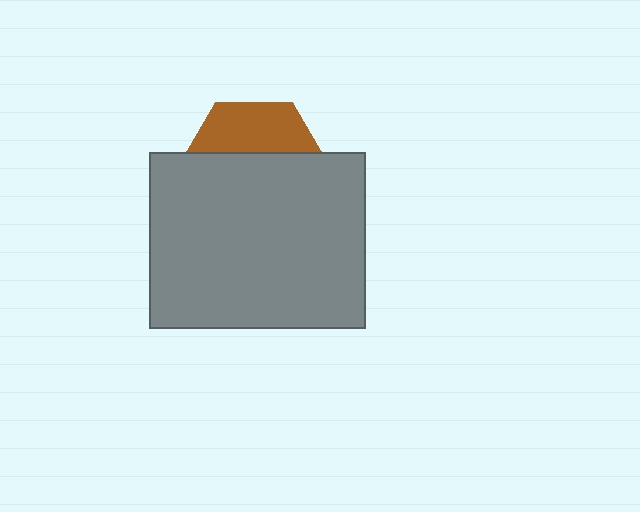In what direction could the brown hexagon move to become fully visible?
The brown hexagon could move up. That would shift it out from behind the gray rectangle entirely.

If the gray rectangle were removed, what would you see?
You would see the complete brown hexagon.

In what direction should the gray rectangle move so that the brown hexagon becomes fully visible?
The gray rectangle should move down. That is the shortest direction to clear the overlap and leave the brown hexagon fully visible.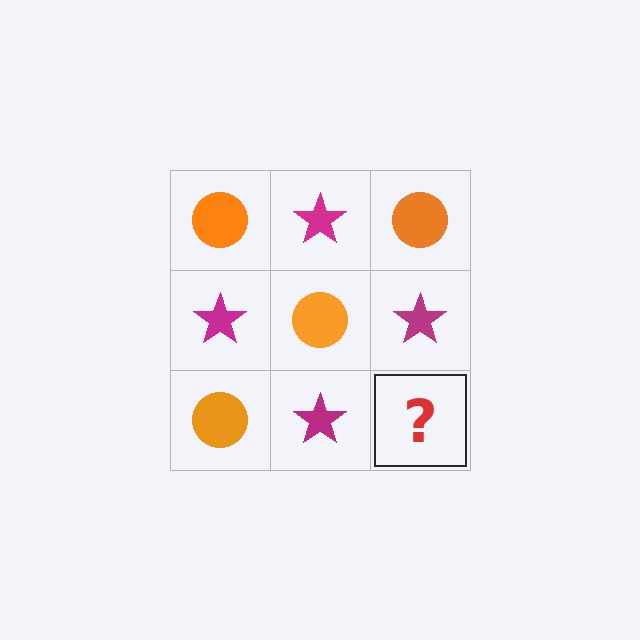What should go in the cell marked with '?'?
The missing cell should contain an orange circle.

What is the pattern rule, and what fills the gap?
The rule is that it alternates orange circle and magenta star in a checkerboard pattern. The gap should be filled with an orange circle.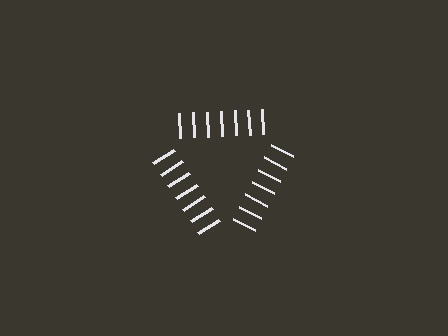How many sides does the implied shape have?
3 sides — the line-ends trace a triangle.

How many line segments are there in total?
21 — 7 along each of the 3 edges.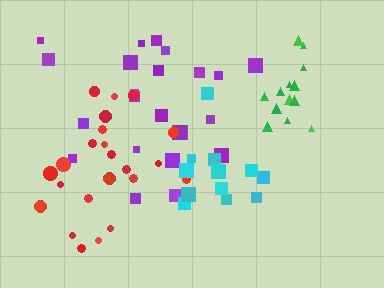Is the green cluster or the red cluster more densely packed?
Green.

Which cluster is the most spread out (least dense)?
Purple.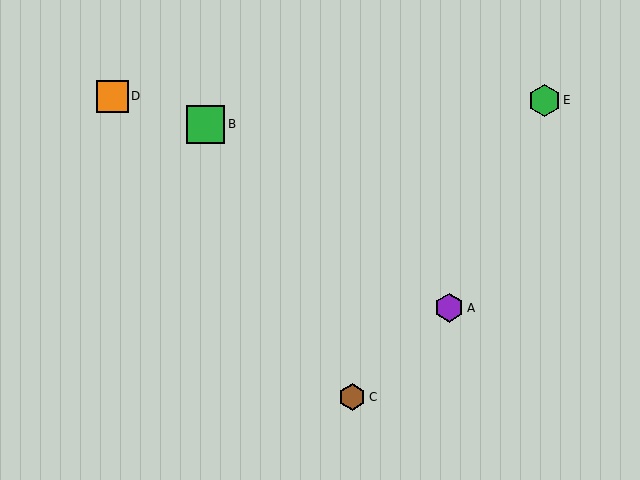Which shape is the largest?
The green square (labeled B) is the largest.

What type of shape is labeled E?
Shape E is a green hexagon.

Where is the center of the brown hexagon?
The center of the brown hexagon is at (352, 397).